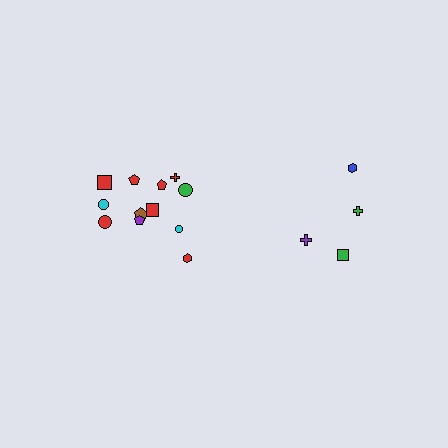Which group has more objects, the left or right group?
The left group.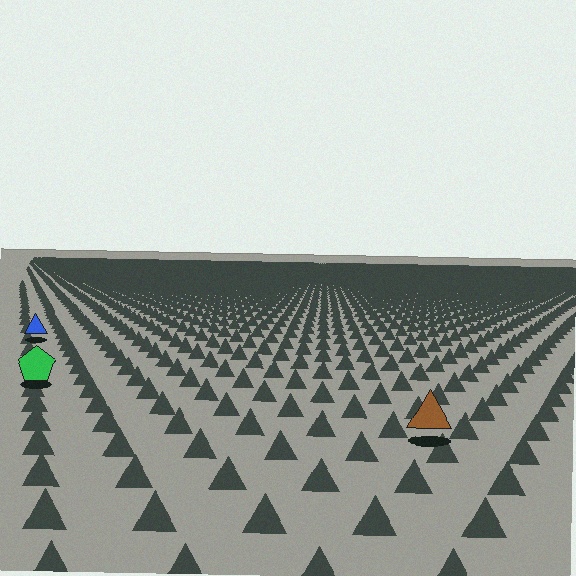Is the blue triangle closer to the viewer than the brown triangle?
No. The brown triangle is closer — you can tell from the texture gradient: the ground texture is coarser near it.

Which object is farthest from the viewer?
The blue triangle is farthest from the viewer. It appears smaller and the ground texture around it is denser.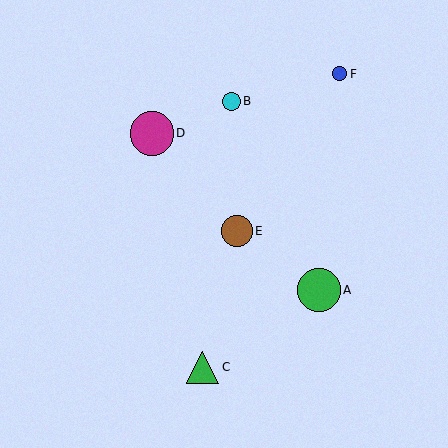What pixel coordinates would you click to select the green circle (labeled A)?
Click at (319, 290) to select the green circle A.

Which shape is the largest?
The magenta circle (labeled D) is the largest.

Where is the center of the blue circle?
The center of the blue circle is at (340, 74).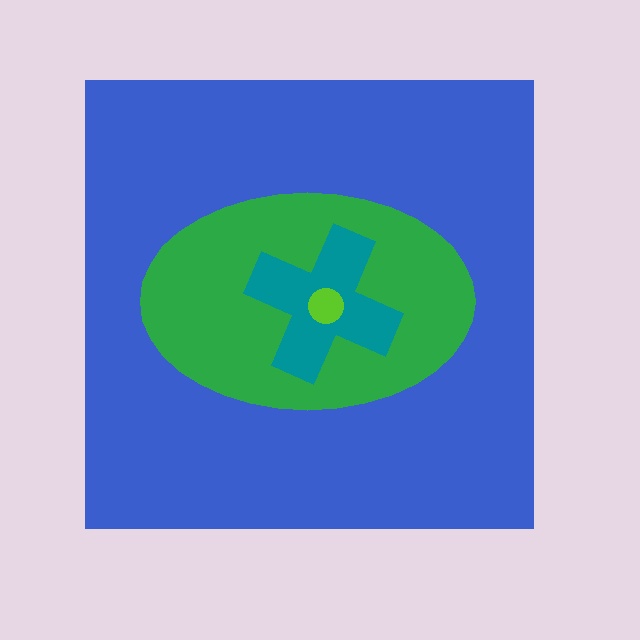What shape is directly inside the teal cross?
The lime circle.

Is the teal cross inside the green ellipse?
Yes.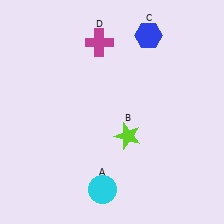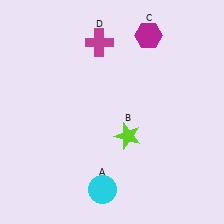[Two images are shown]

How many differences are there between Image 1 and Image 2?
There is 1 difference between the two images.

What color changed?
The hexagon (C) changed from blue in Image 1 to magenta in Image 2.